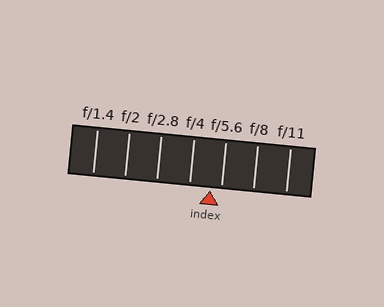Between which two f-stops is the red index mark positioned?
The index mark is between f/4 and f/5.6.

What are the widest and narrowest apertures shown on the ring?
The widest aperture shown is f/1.4 and the narrowest is f/11.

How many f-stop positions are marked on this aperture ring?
There are 7 f-stop positions marked.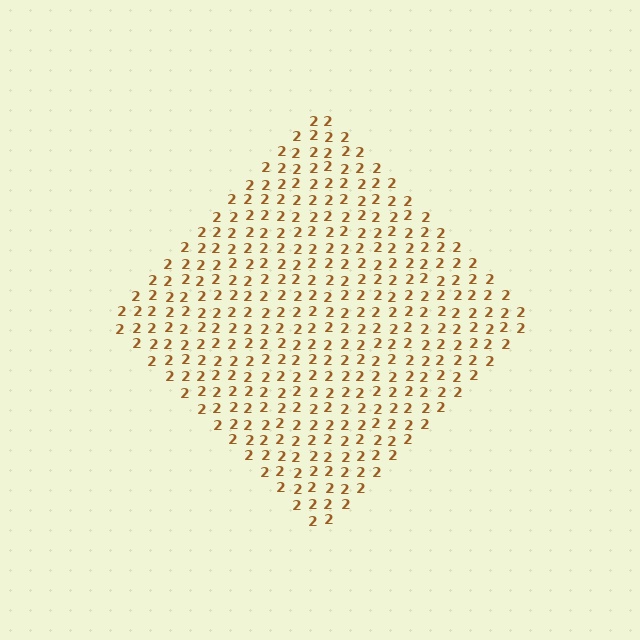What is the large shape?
The large shape is a diamond.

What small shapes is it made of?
It is made of small digit 2's.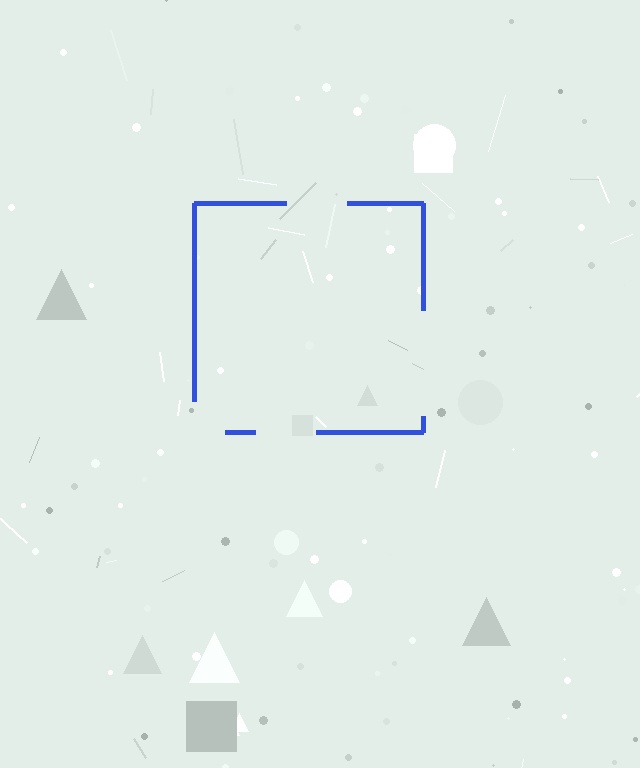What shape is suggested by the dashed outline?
The dashed outline suggests a square.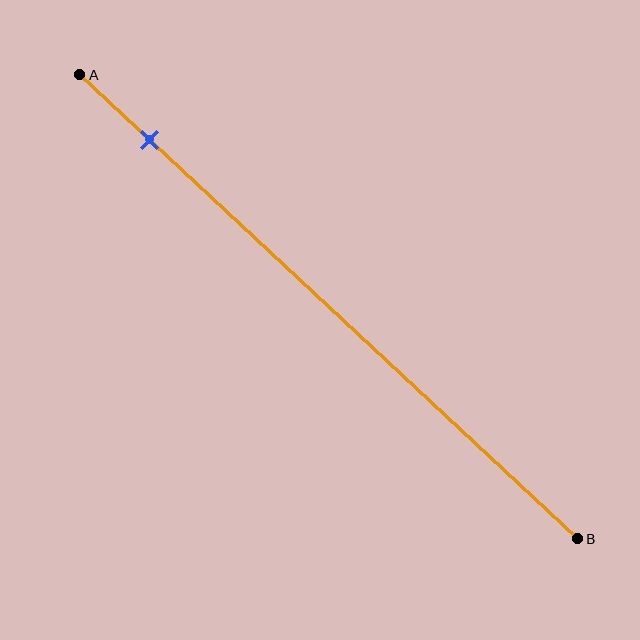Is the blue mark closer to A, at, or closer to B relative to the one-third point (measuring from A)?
The blue mark is closer to point A than the one-third point of segment AB.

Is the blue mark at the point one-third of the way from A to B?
No, the mark is at about 15% from A, not at the 33% one-third point.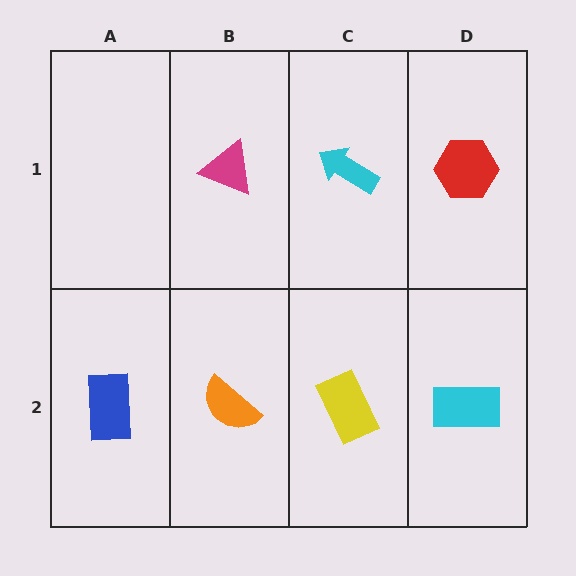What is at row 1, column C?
A cyan arrow.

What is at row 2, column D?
A cyan rectangle.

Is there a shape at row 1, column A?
No, that cell is empty.